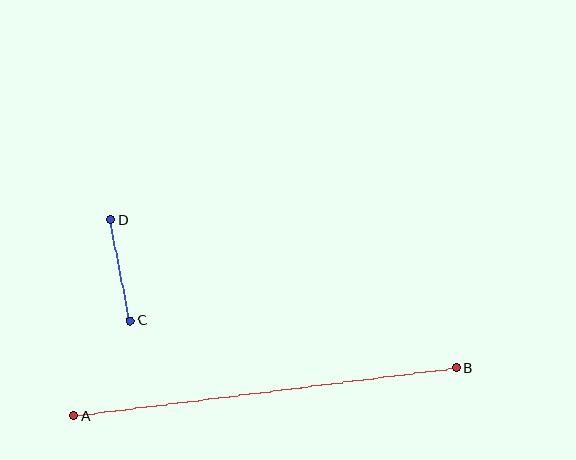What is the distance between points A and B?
The distance is approximately 386 pixels.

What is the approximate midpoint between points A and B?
The midpoint is at approximately (265, 392) pixels.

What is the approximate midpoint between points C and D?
The midpoint is at approximately (120, 270) pixels.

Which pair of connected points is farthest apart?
Points A and B are farthest apart.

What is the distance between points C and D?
The distance is approximately 103 pixels.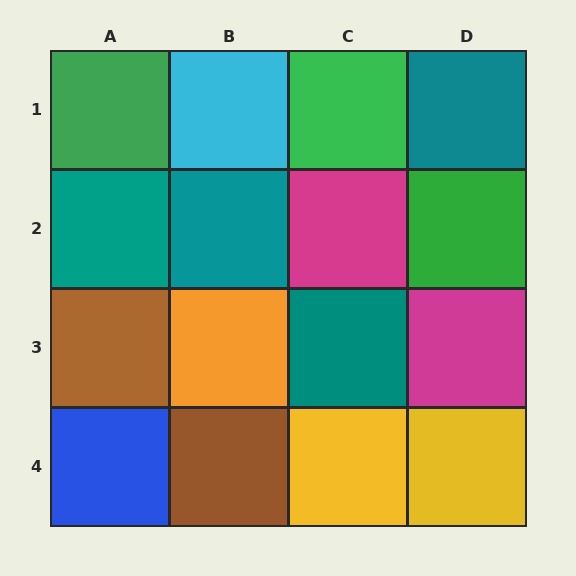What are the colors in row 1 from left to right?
Green, cyan, green, teal.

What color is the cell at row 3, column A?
Brown.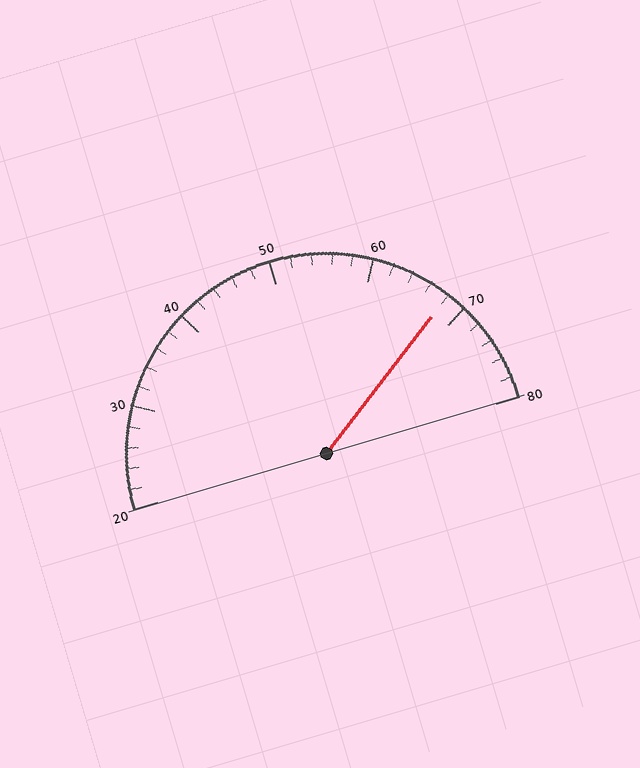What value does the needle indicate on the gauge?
The needle indicates approximately 68.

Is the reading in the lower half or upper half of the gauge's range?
The reading is in the upper half of the range (20 to 80).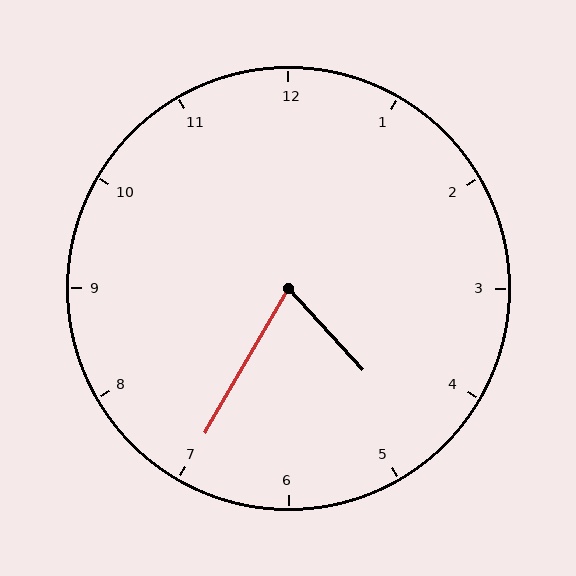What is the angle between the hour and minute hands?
Approximately 72 degrees.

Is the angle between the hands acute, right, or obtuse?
It is acute.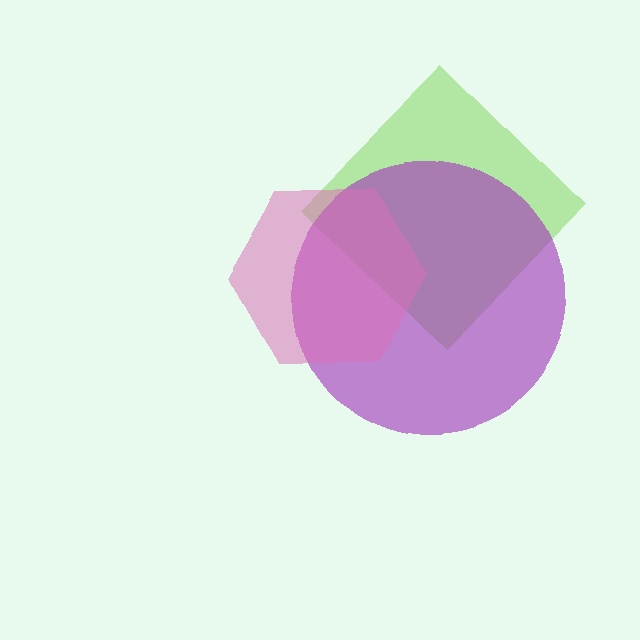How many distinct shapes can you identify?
There are 3 distinct shapes: a lime diamond, a purple circle, a pink hexagon.